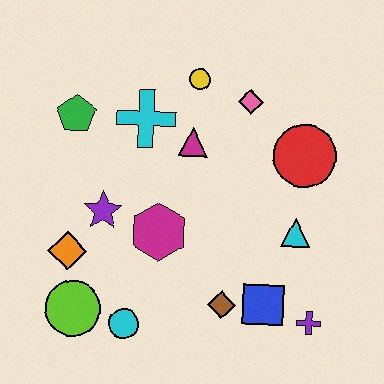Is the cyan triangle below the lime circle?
No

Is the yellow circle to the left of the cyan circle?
No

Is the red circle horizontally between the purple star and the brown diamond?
No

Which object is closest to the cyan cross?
The magenta triangle is closest to the cyan cross.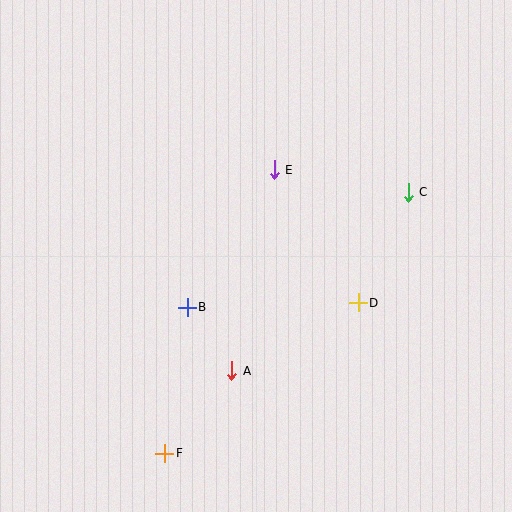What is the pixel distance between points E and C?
The distance between E and C is 136 pixels.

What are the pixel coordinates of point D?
Point D is at (358, 303).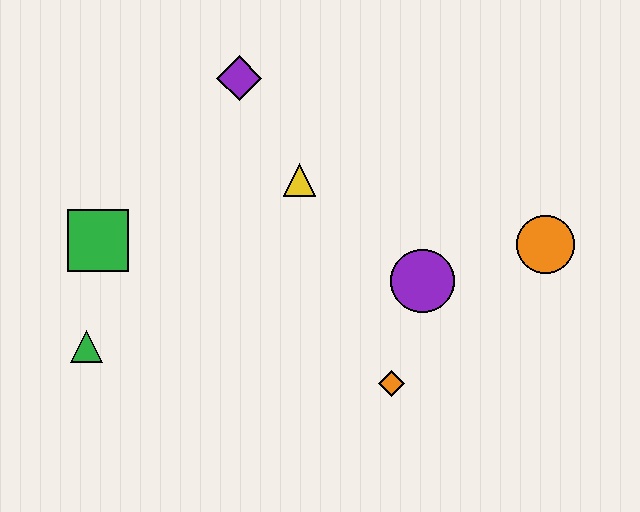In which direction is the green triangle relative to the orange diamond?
The green triangle is to the left of the orange diamond.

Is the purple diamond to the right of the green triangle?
Yes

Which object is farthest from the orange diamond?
The purple diamond is farthest from the orange diamond.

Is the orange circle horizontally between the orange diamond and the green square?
No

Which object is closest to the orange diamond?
The purple circle is closest to the orange diamond.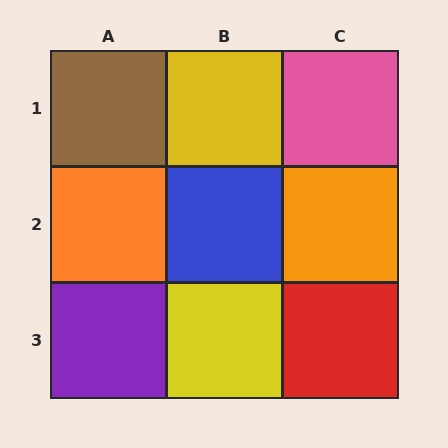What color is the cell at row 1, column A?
Brown.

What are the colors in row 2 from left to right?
Orange, blue, orange.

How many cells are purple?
1 cell is purple.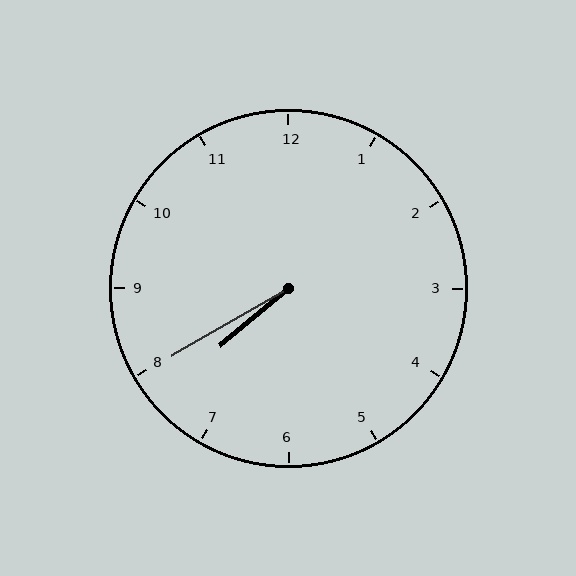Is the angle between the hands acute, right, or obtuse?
It is acute.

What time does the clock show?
7:40.